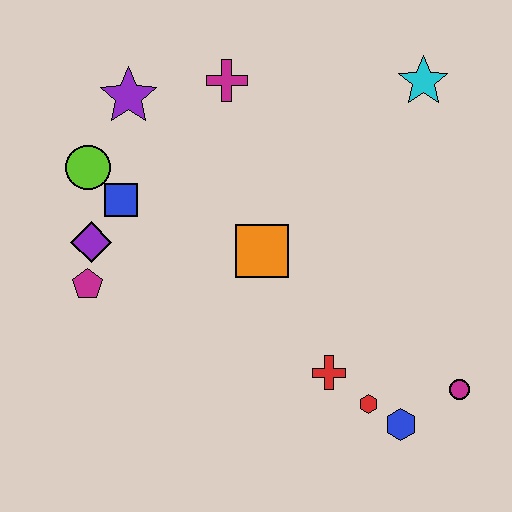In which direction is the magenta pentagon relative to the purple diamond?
The magenta pentagon is below the purple diamond.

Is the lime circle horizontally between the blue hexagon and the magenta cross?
No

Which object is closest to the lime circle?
The blue square is closest to the lime circle.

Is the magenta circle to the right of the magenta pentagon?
Yes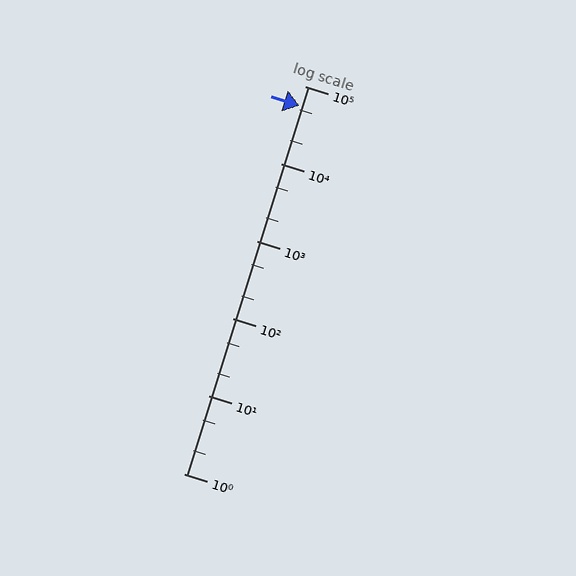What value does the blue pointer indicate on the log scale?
The pointer indicates approximately 56000.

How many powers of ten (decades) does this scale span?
The scale spans 5 decades, from 1 to 100000.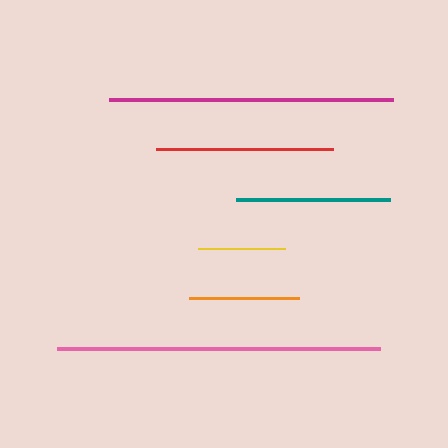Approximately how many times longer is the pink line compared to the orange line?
The pink line is approximately 3.0 times the length of the orange line.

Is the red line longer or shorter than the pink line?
The pink line is longer than the red line.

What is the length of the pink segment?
The pink segment is approximately 323 pixels long.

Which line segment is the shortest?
The yellow line is the shortest at approximately 87 pixels.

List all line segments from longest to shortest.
From longest to shortest: pink, magenta, red, teal, orange, yellow.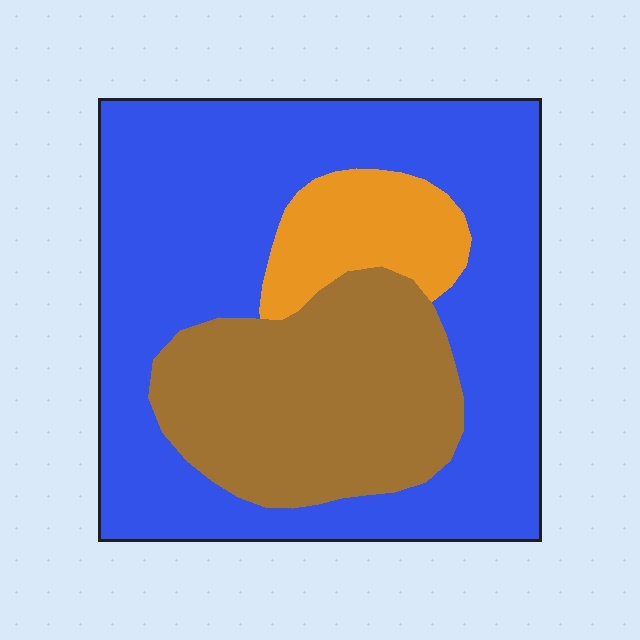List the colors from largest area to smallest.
From largest to smallest: blue, brown, orange.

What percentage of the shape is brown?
Brown takes up between a quarter and a half of the shape.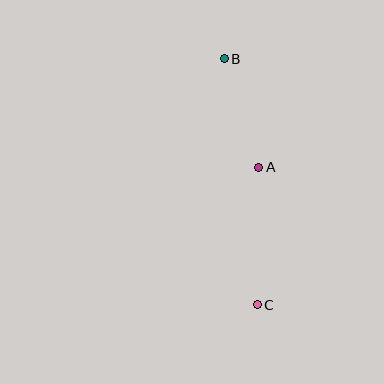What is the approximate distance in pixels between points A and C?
The distance between A and C is approximately 138 pixels.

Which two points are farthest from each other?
Points B and C are farthest from each other.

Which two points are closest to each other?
Points A and B are closest to each other.